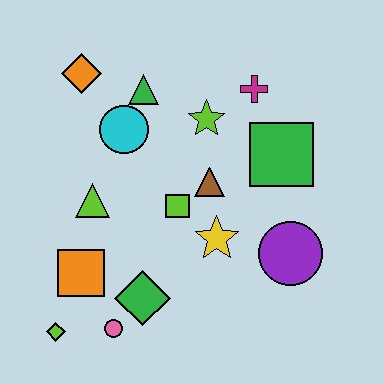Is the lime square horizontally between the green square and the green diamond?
Yes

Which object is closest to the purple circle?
The yellow star is closest to the purple circle.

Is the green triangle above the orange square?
Yes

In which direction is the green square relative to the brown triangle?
The green square is to the right of the brown triangle.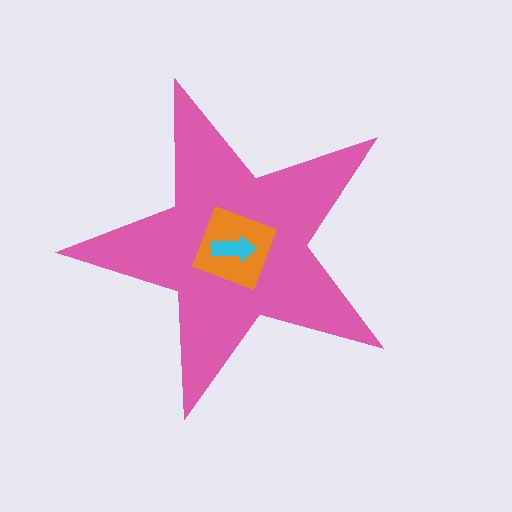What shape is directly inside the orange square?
The cyan arrow.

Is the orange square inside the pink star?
Yes.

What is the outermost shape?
The pink star.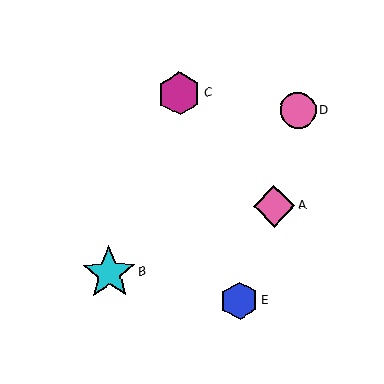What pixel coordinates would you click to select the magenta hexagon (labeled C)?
Click at (179, 94) to select the magenta hexagon C.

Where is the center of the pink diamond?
The center of the pink diamond is at (274, 206).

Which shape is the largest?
The cyan star (labeled B) is the largest.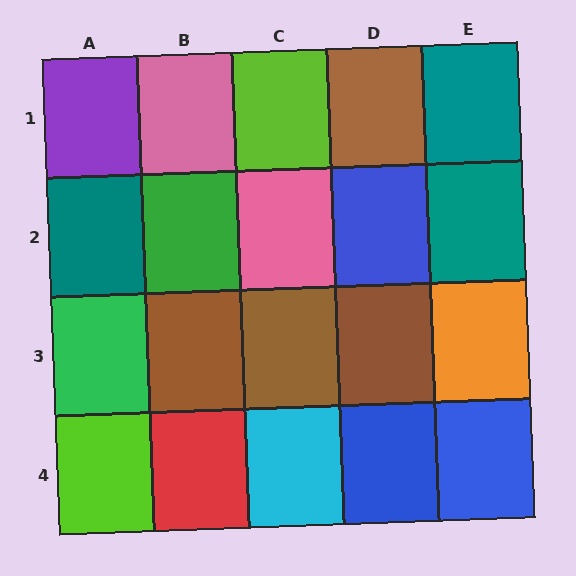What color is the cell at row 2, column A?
Teal.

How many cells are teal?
3 cells are teal.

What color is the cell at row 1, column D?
Brown.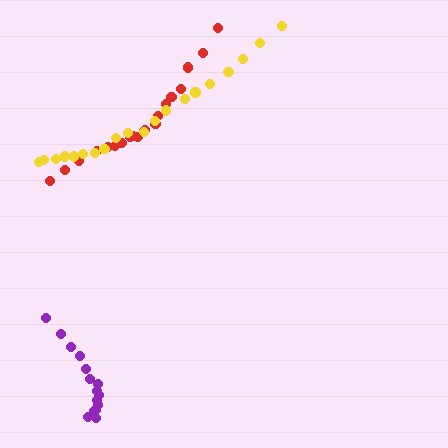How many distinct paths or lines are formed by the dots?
There are 3 distinct paths.